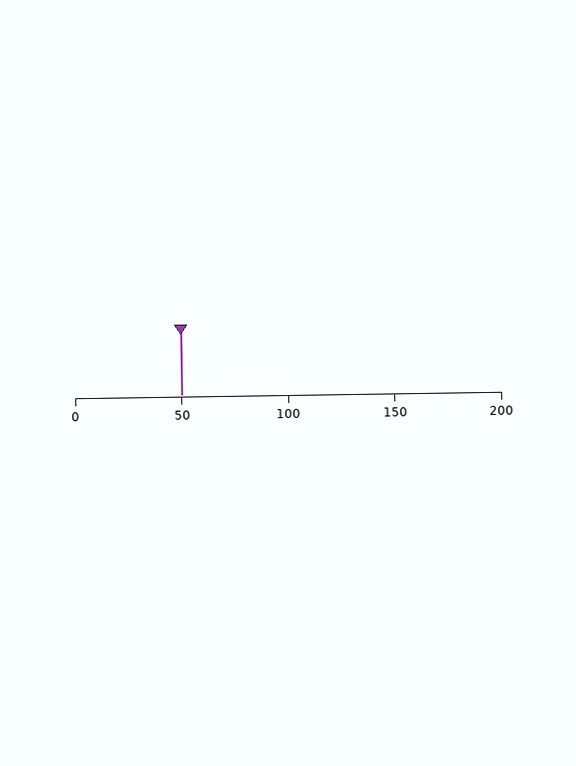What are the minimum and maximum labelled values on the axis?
The axis runs from 0 to 200.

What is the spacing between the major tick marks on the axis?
The major ticks are spaced 50 apart.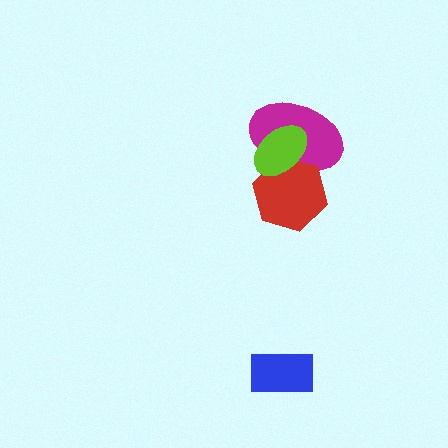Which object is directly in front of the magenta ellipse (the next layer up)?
The red hexagon is directly in front of the magenta ellipse.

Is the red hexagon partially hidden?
Yes, it is partially covered by another shape.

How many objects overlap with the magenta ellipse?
2 objects overlap with the magenta ellipse.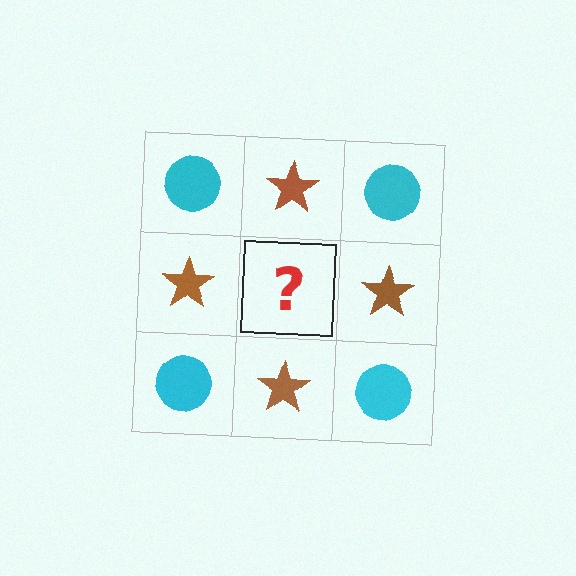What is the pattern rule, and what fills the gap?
The rule is that it alternates cyan circle and brown star in a checkerboard pattern. The gap should be filled with a cyan circle.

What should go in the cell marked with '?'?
The missing cell should contain a cyan circle.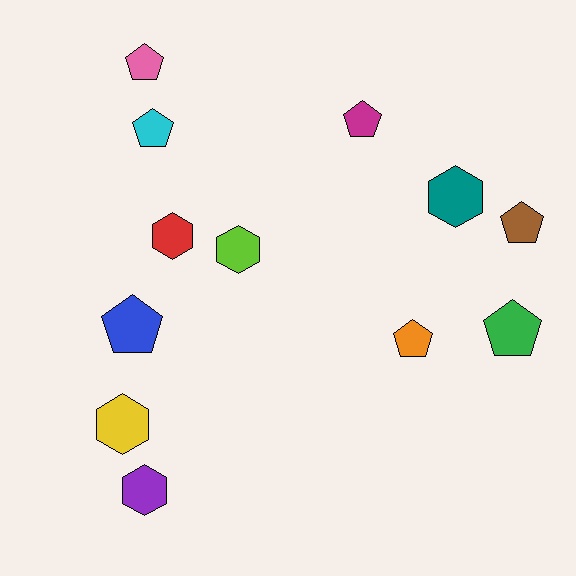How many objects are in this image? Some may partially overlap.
There are 12 objects.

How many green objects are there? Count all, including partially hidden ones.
There is 1 green object.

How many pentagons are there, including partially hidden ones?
There are 7 pentagons.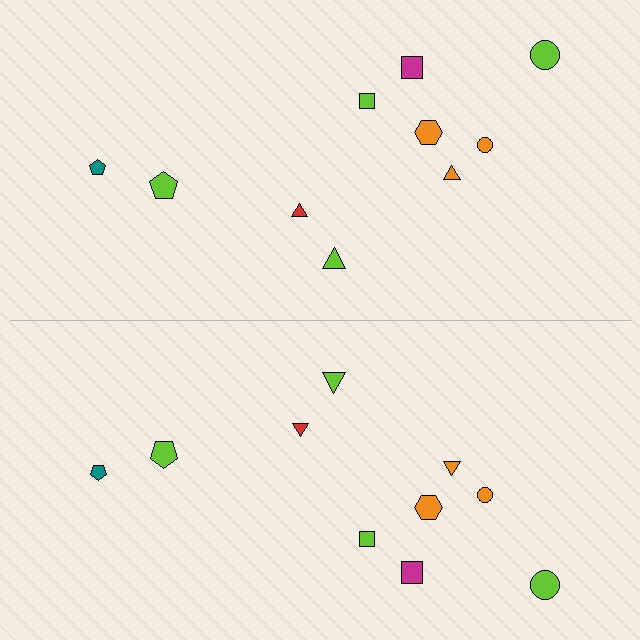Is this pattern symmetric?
Yes, this pattern has bilateral (reflection) symmetry.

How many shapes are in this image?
There are 20 shapes in this image.